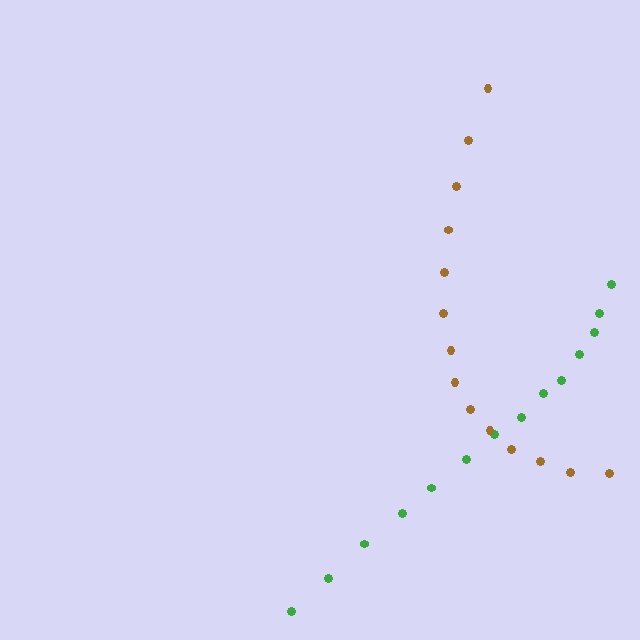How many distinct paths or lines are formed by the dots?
There are 2 distinct paths.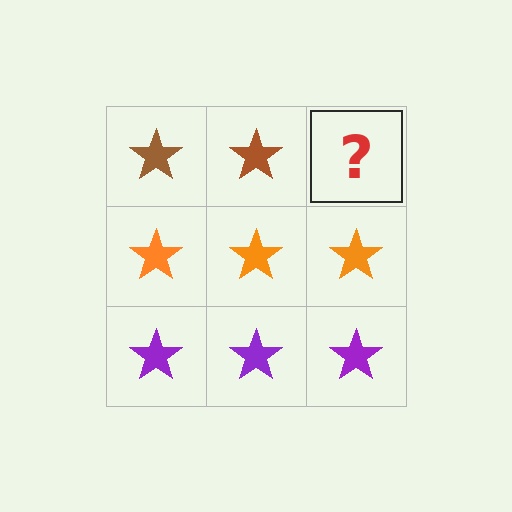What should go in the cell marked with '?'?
The missing cell should contain a brown star.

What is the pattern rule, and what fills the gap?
The rule is that each row has a consistent color. The gap should be filled with a brown star.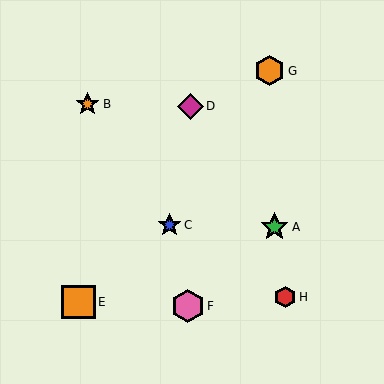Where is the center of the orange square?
The center of the orange square is at (78, 302).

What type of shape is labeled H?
Shape H is a red hexagon.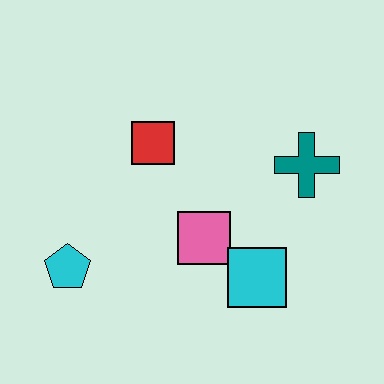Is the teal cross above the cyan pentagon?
Yes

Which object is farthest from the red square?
The cyan square is farthest from the red square.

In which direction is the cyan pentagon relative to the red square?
The cyan pentagon is below the red square.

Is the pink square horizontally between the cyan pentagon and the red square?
No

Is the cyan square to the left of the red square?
No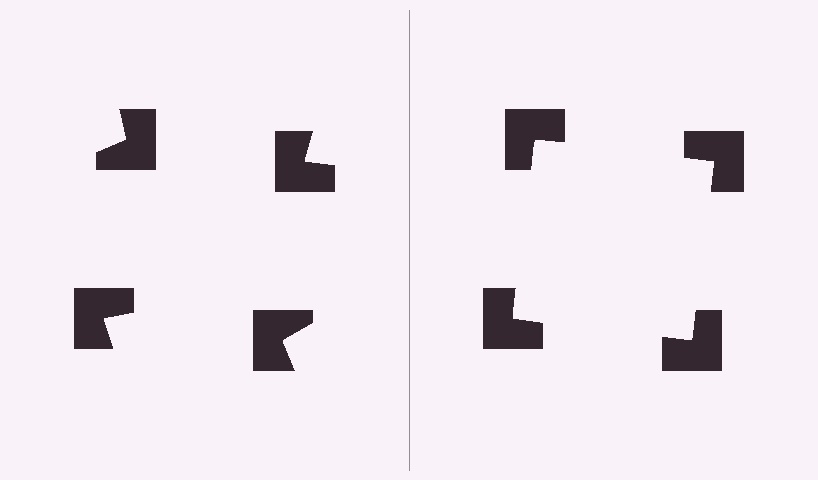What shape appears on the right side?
An illusory square.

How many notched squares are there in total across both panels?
8 — 4 on each side.